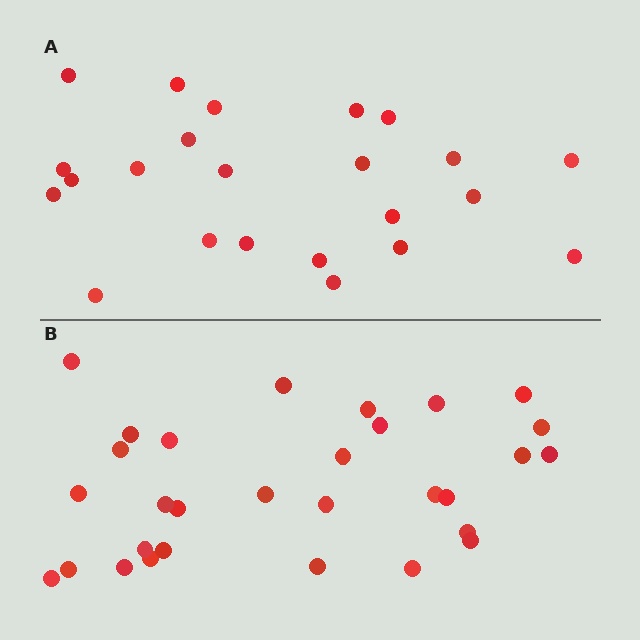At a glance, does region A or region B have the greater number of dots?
Region B (the bottom region) has more dots.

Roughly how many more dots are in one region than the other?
Region B has roughly 8 or so more dots than region A.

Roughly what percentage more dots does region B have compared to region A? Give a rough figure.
About 30% more.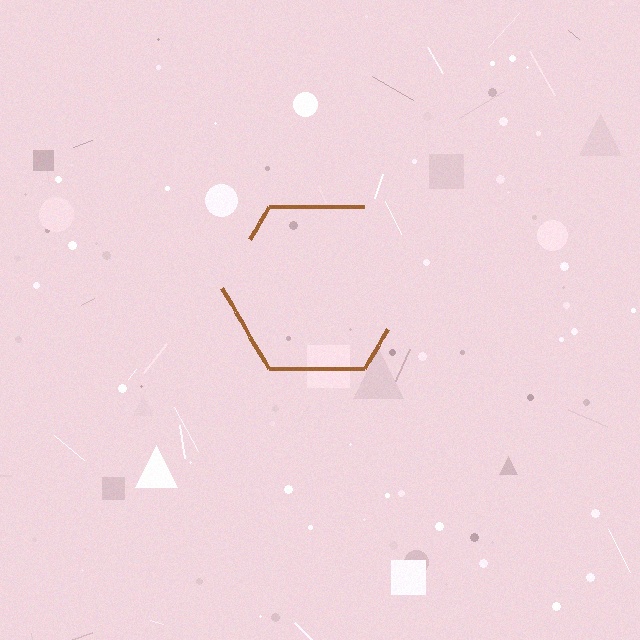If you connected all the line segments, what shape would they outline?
They would outline a hexagon.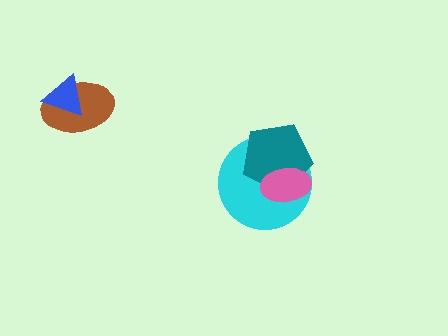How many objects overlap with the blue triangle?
1 object overlaps with the blue triangle.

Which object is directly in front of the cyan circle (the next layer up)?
The teal pentagon is directly in front of the cyan circle.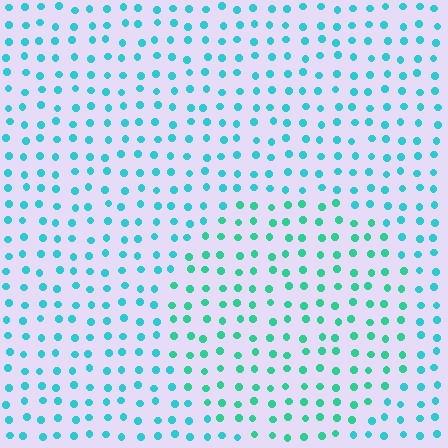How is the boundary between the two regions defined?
The boundary is defined purely by a slight shift in hue (about 25 degrees). Spacing, size, and orientation are identical on both sides.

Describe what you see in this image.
The image is filled with small cyan elements in a uniform arrangement. A circle-shaped region is visible where the elements are tinted to a slightly different hue, forming a subtle color boundary.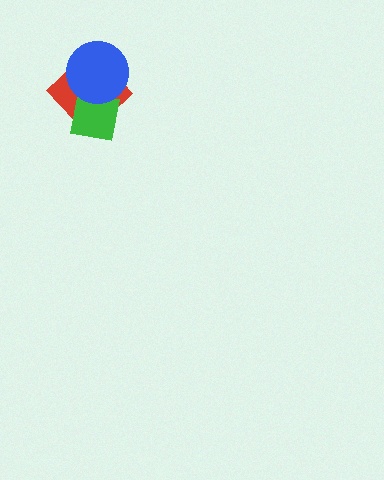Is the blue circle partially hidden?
No, no other shape covers it.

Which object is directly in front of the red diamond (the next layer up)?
The green square is directly in front of the red diamond.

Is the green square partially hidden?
Yes, it is partially covered by another shape.